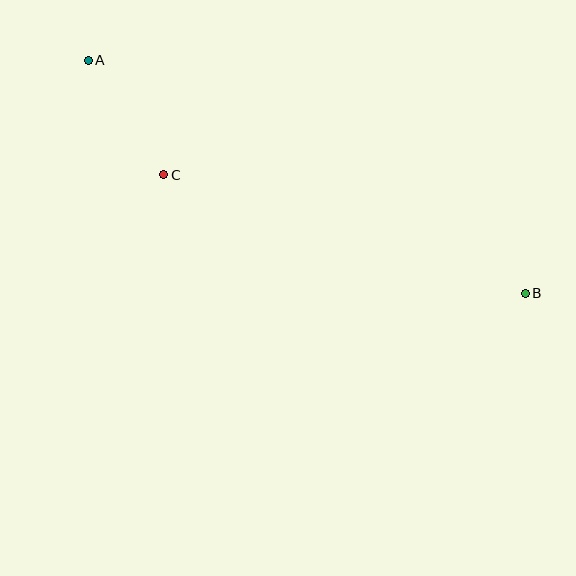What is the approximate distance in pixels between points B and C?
The distance between B and C is approximately 380 pixels.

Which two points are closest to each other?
Points A and C are closest to each other.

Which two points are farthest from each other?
Points A and B are farthest from each other.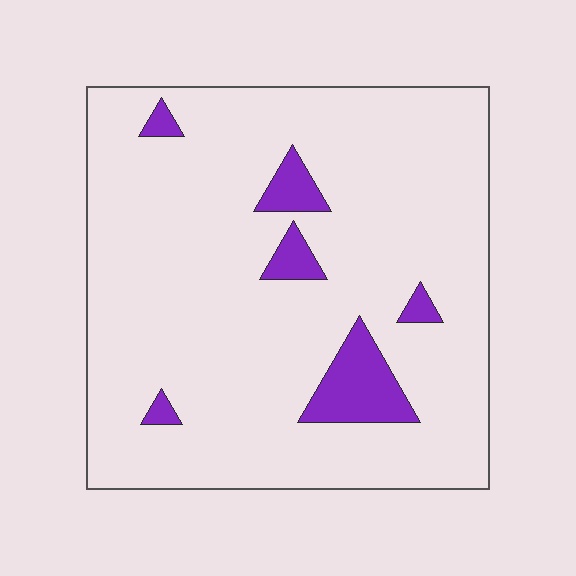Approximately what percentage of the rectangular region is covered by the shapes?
Approximately 10%.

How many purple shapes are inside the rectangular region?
6.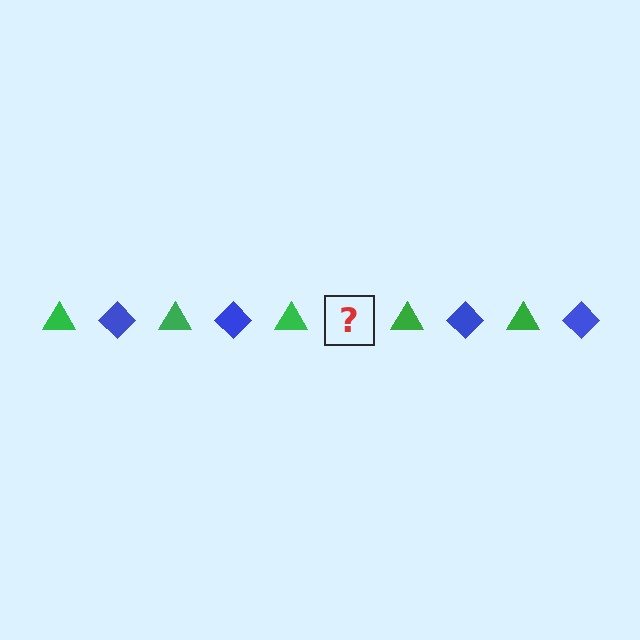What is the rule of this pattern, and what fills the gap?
The rule is that the pattern alternates between green triangle and blue diamond. The gap should be filled with a blue diamond.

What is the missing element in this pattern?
The missing element is a blue diamond.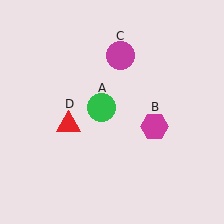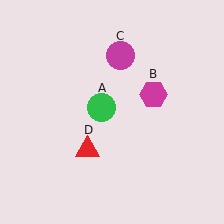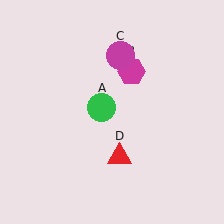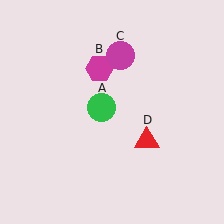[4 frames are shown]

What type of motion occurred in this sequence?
The magenta hexagon (object B), red triangle (object D) rotated counterclockwise around the center of the scene.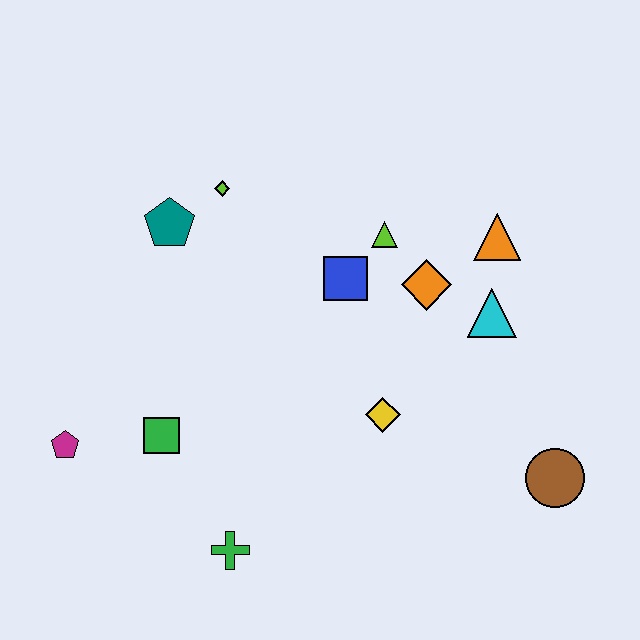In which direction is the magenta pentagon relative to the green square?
The magenta pentagon is to the left of the green square.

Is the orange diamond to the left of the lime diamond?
No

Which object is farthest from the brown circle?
The magenta pentagon is farthest from the brown circle.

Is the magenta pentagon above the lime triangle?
No